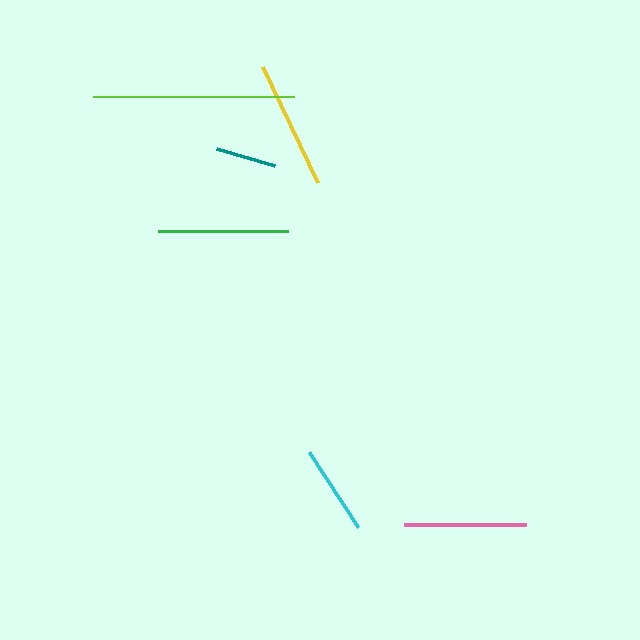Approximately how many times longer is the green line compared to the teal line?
The green line is approximately 2.1 times the length of the teal line.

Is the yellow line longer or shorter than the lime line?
The lime line is longer than the yellow line.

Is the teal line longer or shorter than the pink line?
The pink line is longer than the teal line.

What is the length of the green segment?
The green segment is approximately 130 pixels long.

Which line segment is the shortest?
The teal line is the shortest at approximately 61 pixels.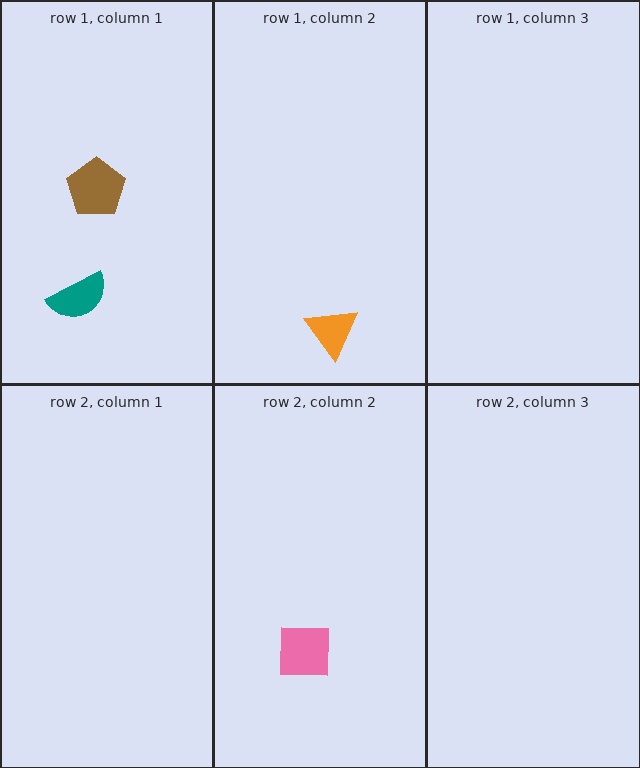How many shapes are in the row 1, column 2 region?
1.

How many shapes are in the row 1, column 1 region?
2.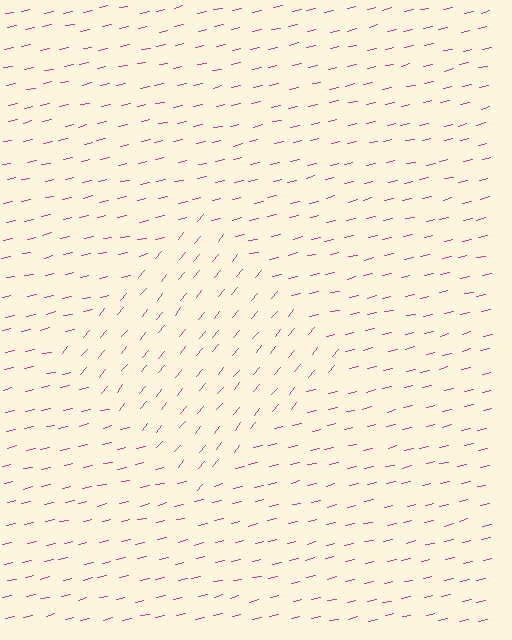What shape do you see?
I see a diamond.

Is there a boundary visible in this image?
Yes, there is a texture boundary formed by a change in line orientation.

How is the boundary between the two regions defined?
The boundary is defined purely by a change in line orientation (approximately 38 degrees difference). All lines are the same color and thickness.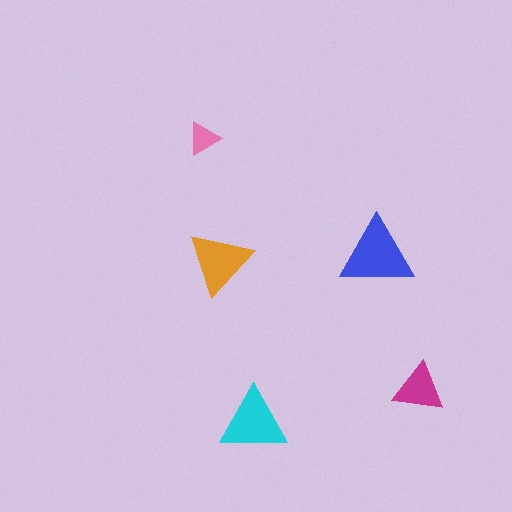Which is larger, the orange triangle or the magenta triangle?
The orange one.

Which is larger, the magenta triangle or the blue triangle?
The blue one.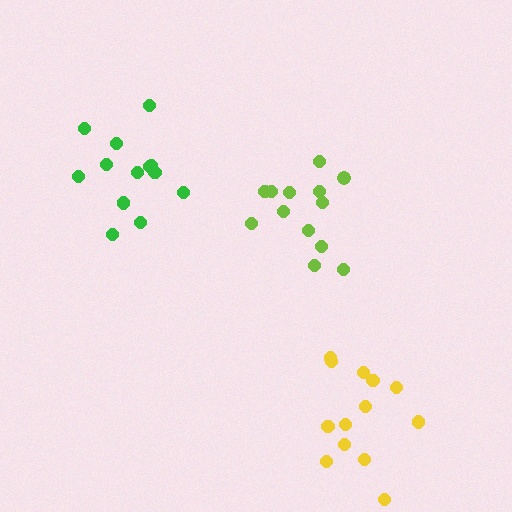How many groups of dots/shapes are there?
There are 3 groups.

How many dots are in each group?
Group 1: 13 dots, Group 2: 13 dots, Group 3: 13 dots (39 total).